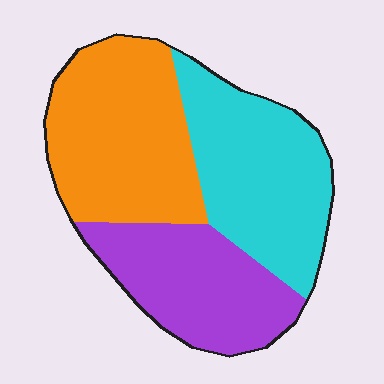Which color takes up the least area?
Purple, at roughly 30%.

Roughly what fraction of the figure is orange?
Orange covers about 35% of the figure.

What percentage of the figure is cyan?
Cyan takes up about one third (1/3) of the figure.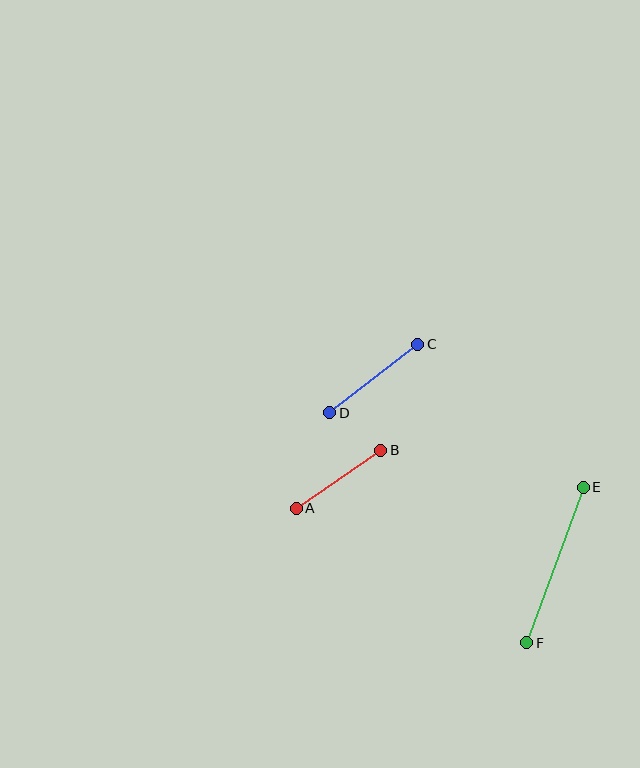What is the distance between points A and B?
The distance is approximately 102 pixels.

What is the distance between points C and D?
The distance is approximately 111 pixels.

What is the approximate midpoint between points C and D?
The midpoint is at approximately (374, 379) pixels.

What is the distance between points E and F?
The distance is approximately 166 pixels.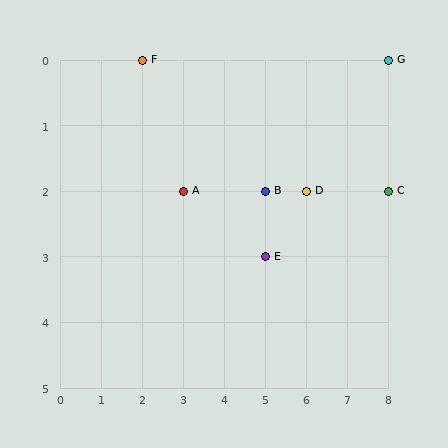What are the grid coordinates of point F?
Point F is at grid coordinates (2, 0).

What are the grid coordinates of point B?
Point B is at grid coordinates (5, 2).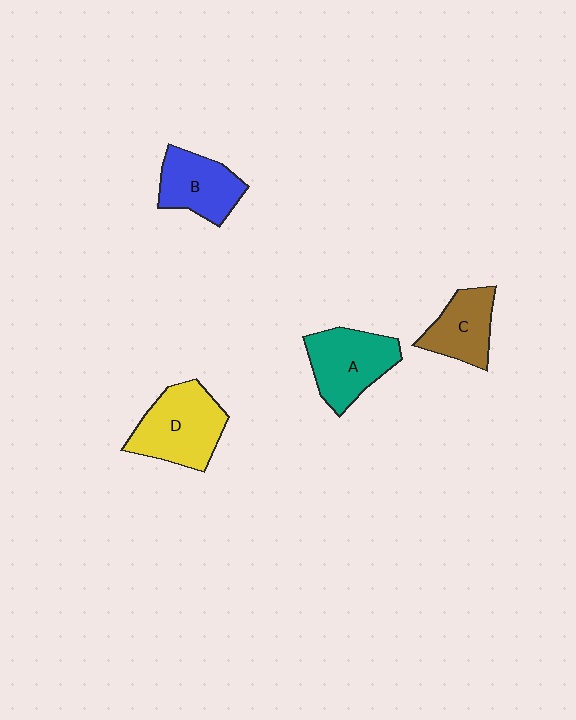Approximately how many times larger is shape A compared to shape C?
Approximately 1.3 times.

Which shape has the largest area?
Shape D (yellow).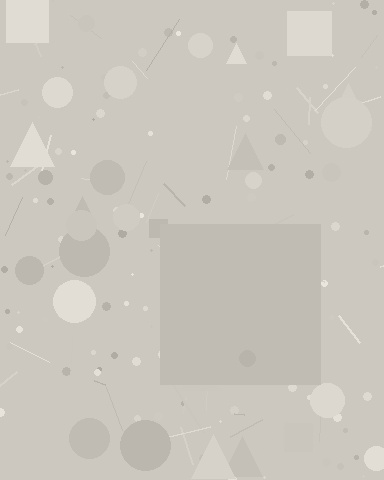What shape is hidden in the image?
A square is hidden in the image.